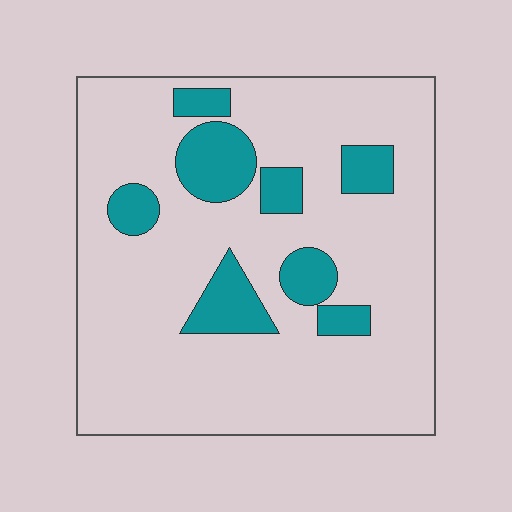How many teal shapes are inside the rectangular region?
8.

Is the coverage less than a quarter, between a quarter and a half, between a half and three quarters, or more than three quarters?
Less than a quarter.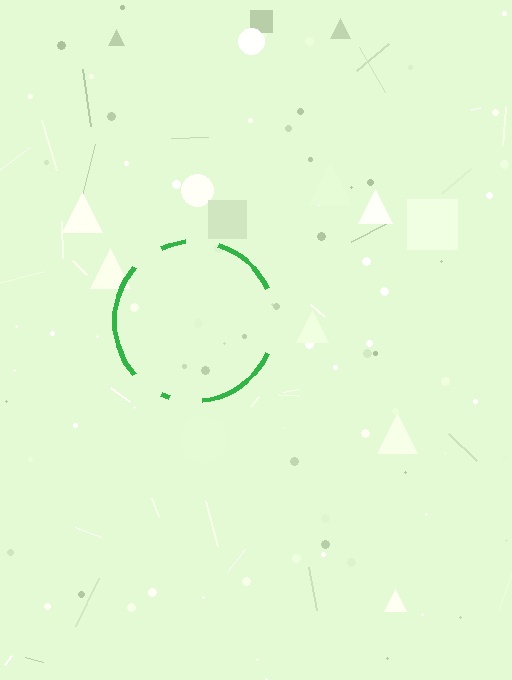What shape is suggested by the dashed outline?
The dashed outline suggests a circle.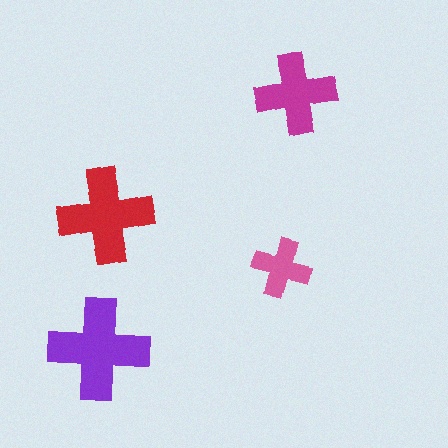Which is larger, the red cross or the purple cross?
The purple one.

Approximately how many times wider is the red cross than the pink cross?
About 1.5 times wider.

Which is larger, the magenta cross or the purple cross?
The purple one.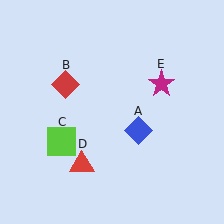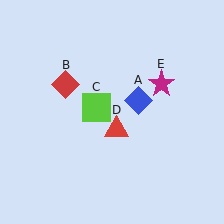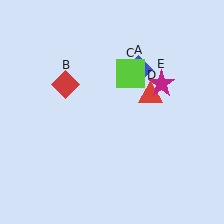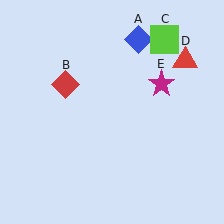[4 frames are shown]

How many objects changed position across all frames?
3 objects changed position: blue diamond (object A), lime square (object C), red triangle (object D).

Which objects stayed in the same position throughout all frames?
Red diamond (object B) and magenta star (object E) remained stationary.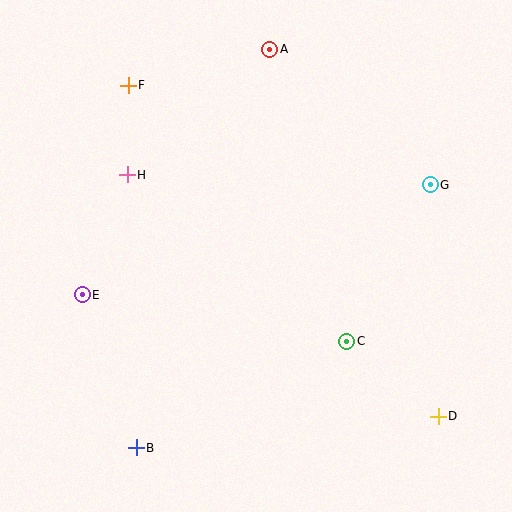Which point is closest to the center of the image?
Point C at (347, 341) is closest to the center.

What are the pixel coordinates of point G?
Point G is at (430, 185).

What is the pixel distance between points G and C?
The distance between G and C is 177 pixels.